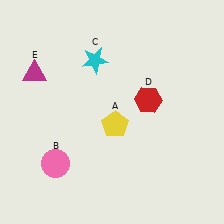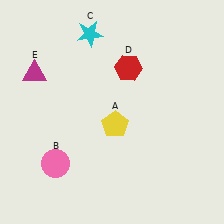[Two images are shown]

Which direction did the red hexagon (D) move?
The red hexagon (D) moved up.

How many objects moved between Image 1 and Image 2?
2 objects moved between the two images.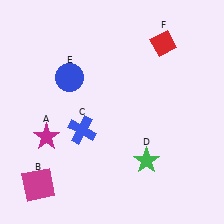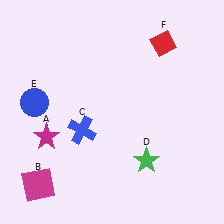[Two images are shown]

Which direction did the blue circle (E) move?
The blue circle (E) moved left.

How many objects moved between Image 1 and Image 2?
1 object moved between the two images.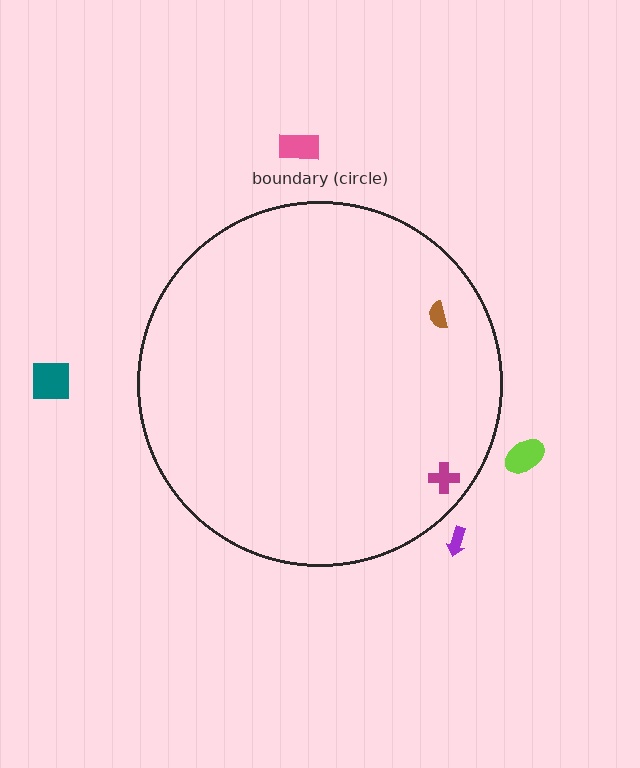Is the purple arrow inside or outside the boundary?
Outside.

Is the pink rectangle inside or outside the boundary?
Outside.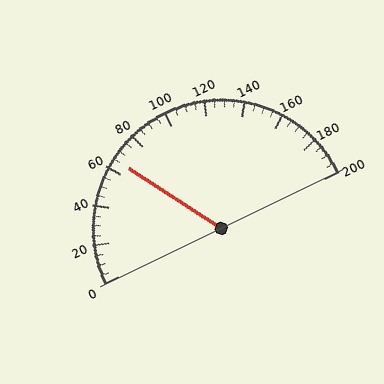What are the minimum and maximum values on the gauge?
The gauge ranges from 0 to 200.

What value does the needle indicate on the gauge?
The needle indicates approximately 65.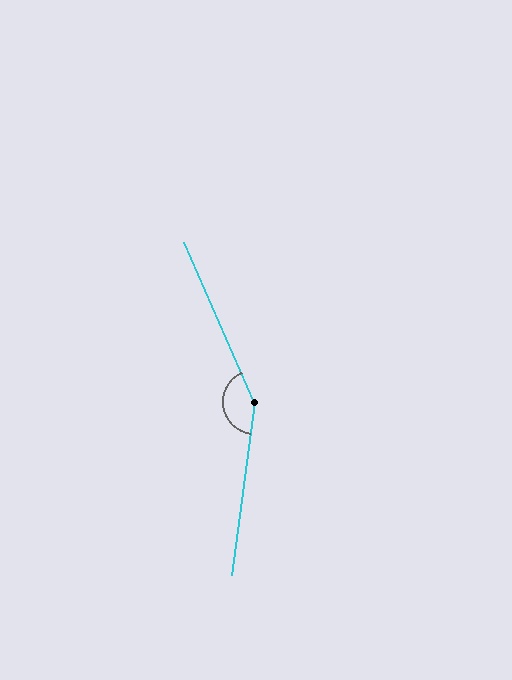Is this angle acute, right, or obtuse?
It is obtuse.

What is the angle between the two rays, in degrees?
Approximately 149 degrees.